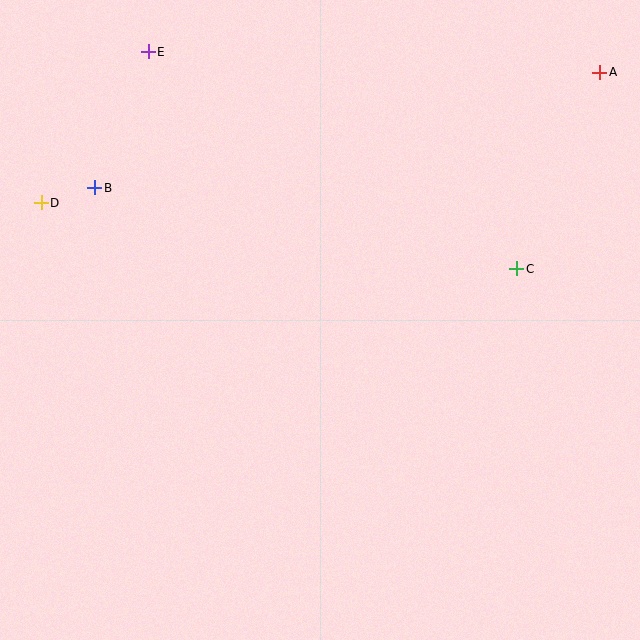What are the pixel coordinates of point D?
Point D is at (41, 203).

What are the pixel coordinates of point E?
Point E is at (148, 52).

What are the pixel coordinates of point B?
Point B is at (95, 188).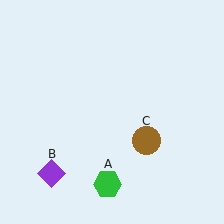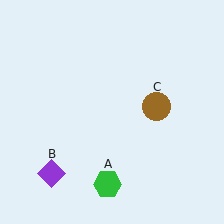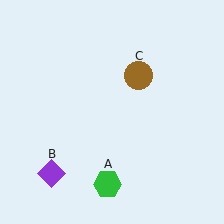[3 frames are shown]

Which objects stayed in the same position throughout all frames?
Green hexagon (object A) and purple diamond (object B) remained stationary.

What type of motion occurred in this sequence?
The brown circle (object C) rotated counterclockwise around the center of the scene.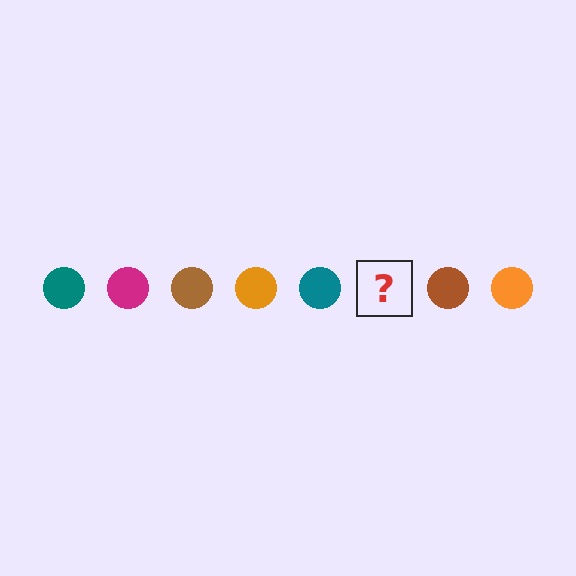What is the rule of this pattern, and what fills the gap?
The rule is that the pattern cycles through teal, magenta, brown, orange circles. The gap should be filled with a magenta circle.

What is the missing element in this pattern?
The missing element is a magenta circle.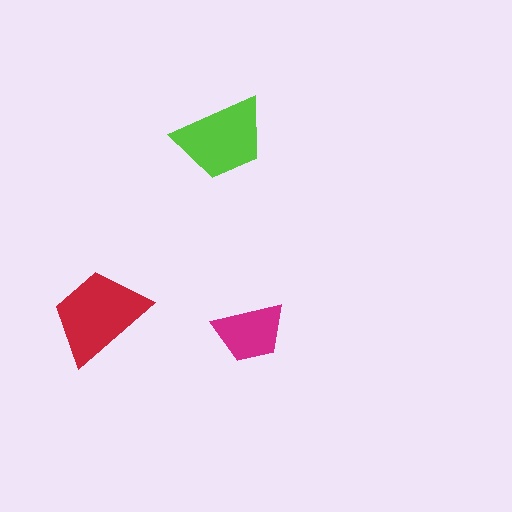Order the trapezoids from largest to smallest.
the red one, the lime one, the magenta one.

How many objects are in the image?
There are 3 objects in the image.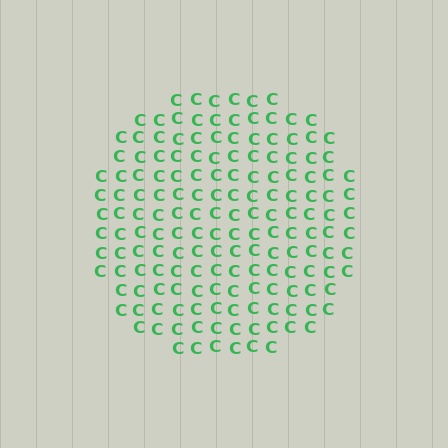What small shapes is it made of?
It is made of small letter C's.